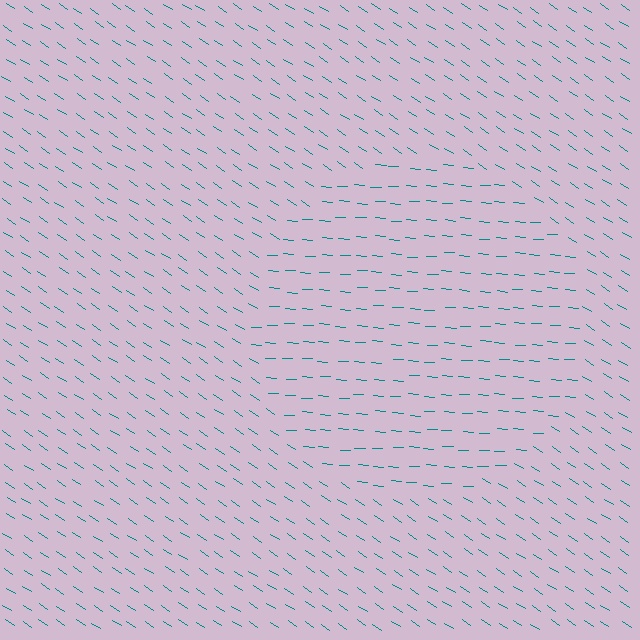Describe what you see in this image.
The image is filled with small teal line segments. A circle region in the image has lines oriented differently from the surrounding lines, creating a visible texture boundary.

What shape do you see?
I see a circle.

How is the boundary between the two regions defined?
The boundary is defined purely by a change in line orientation (approximately 30 degrees difference). All lines are the same color and thickness.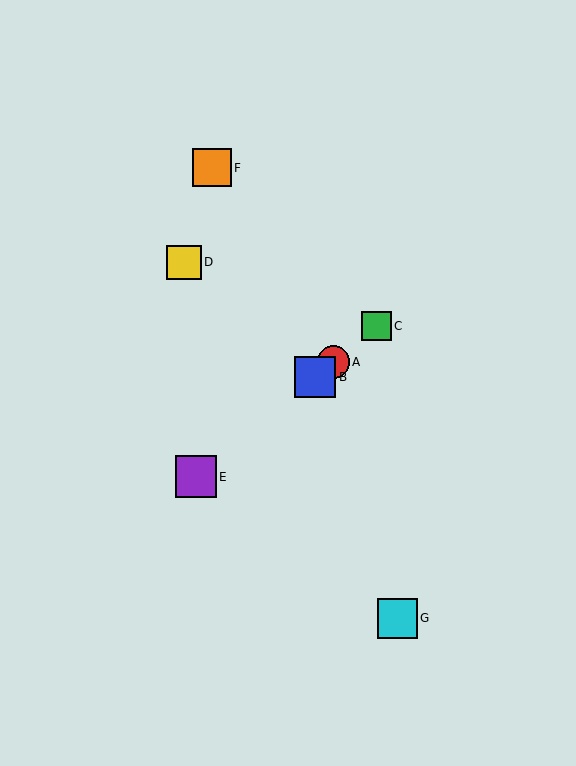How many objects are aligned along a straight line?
4 objects (A, B, C, E) are aligned along a straight line.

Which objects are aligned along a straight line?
Objects A, B, C, E are aligned along a straight line.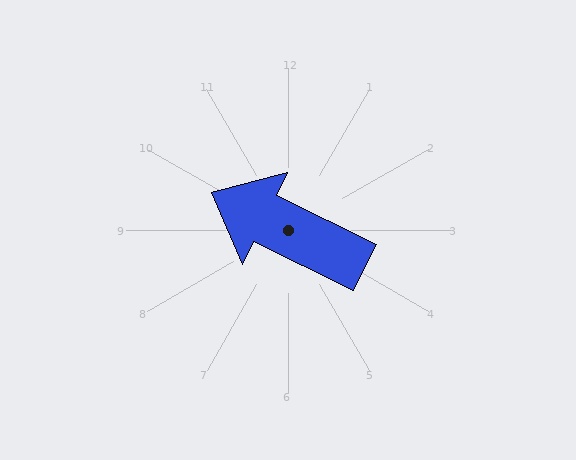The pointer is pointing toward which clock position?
Roughly 10 o'clock.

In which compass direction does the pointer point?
Northwest.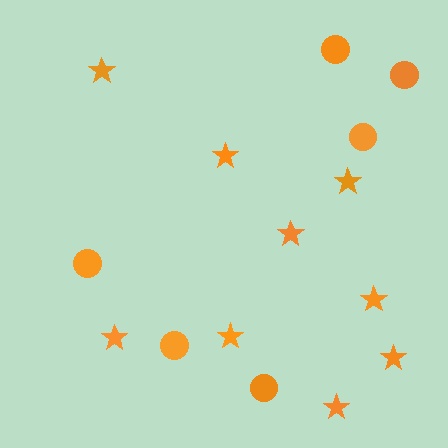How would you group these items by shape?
There are 2 groups: one group of circles (6) and one group of stars (9).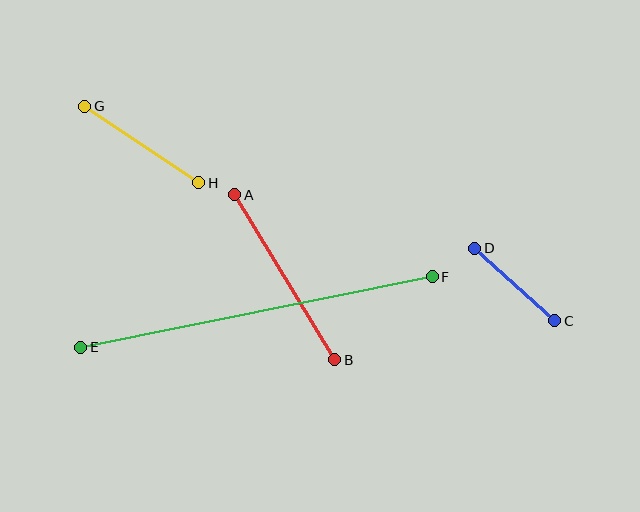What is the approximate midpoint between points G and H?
The midpoint is at approximately (142, 144) pixels.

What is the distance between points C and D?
The distance is approximately 108 pixels.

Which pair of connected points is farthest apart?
Points E and F are farthest apart.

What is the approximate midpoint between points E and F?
The midpoint is at approximately (256, 312) pixels.